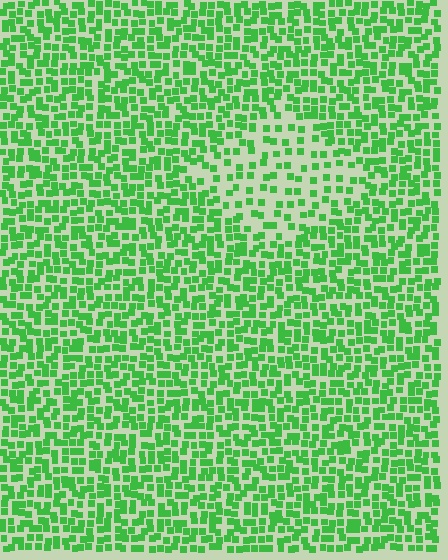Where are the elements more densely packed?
The elements are more densely packed outside the diamond boundary.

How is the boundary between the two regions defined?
The boundary is defined by a change in element density (approximately 2.0x ratio). All elements are the same color, size, and shape.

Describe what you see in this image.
The image contains small green elements arranged at two different densities. A diamond-shaped region is visible where the elements are less densely packed than the surrounding area.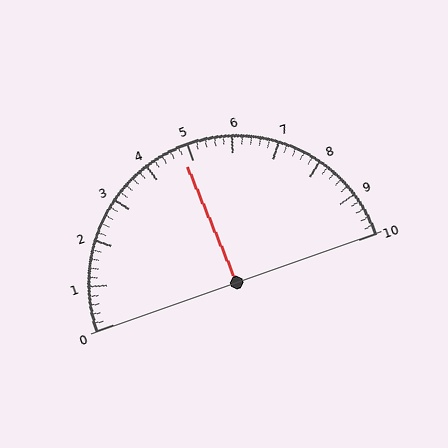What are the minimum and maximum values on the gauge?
The gauge ranges from 0 to 10.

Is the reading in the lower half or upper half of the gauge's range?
The reading is in the lower half of the range (0 to 10).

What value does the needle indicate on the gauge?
The needle indicates approximately 4.8.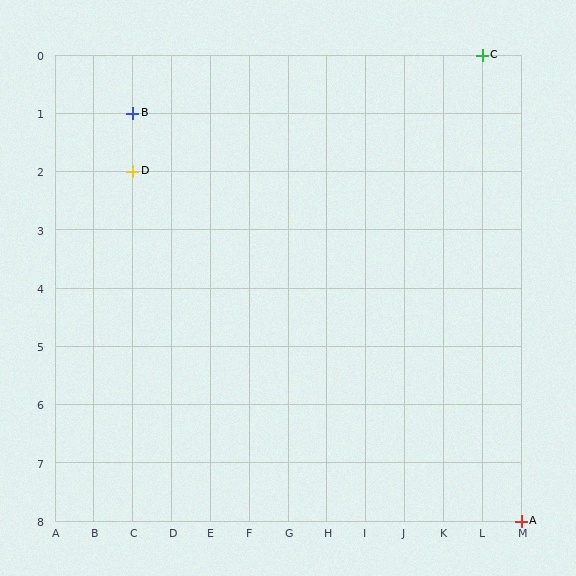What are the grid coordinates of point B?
Point B is at grid coordinates (C, 1).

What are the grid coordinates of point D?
Point D is at grid coordinates (C, 2).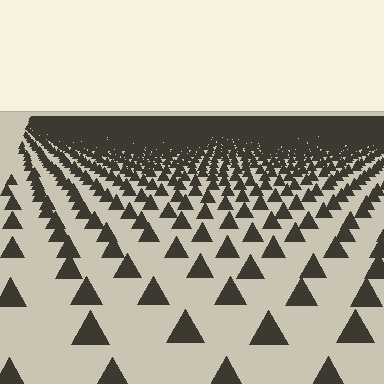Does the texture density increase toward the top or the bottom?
Density increases toward the top.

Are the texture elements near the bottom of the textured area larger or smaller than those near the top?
Larger. Near the bottom, elements are closer to the viewer and appear at a bigger on-screen size.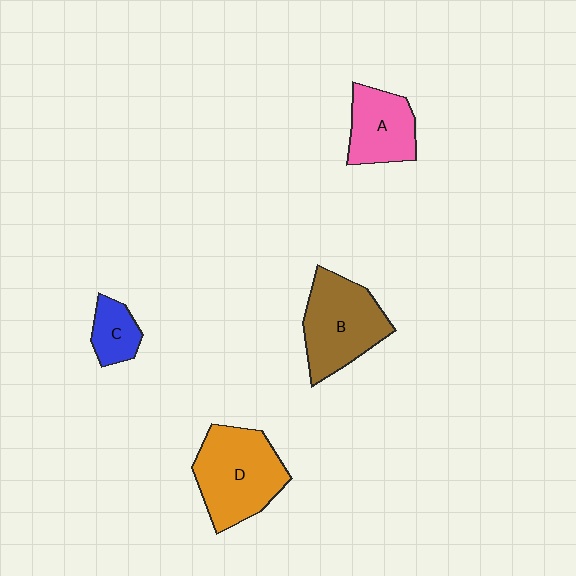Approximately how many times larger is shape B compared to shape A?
Approximately 1.4 times.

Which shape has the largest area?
Shape D (orange).